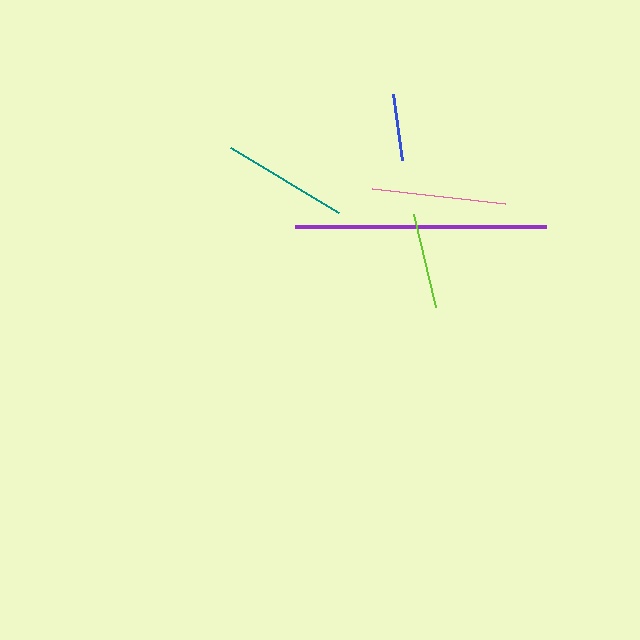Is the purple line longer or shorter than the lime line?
The purple line is longer than the lime line.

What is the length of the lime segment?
The lime segment is approximately 95 pixels long.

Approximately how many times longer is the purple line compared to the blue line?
The purple line is approximately 3.7 times the length of the blue line.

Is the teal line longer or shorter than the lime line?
The teal line is longer than the lime line.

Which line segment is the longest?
The purple line is the longest at approximately 250 pixels.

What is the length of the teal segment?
The teal segment is approximately 126 pixels long.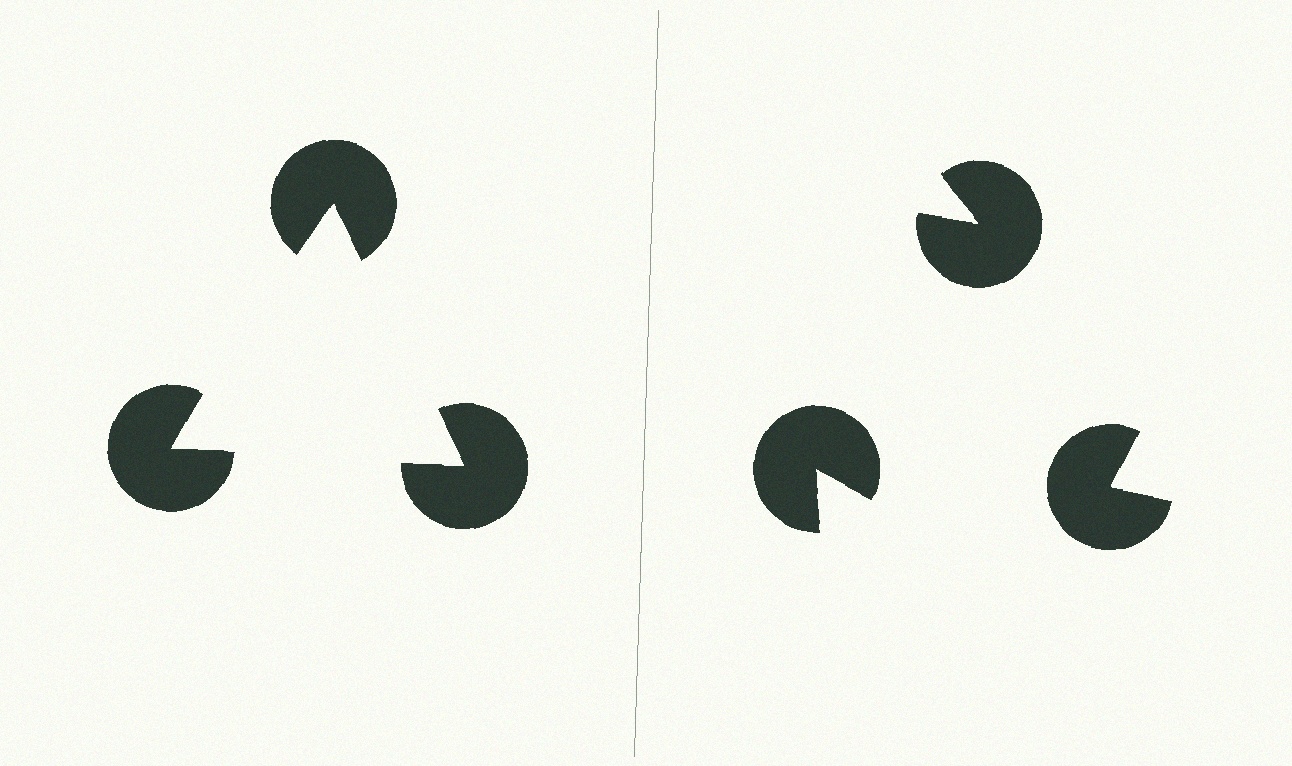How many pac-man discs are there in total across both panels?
6 — 3 on each side.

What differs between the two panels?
The pac-man discs are positioned identically on both sides; only the wedge orientations differ. On the left they align to a triangle; on the right they are misaligned.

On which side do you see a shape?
An illusory triangle appears on the left side. On the right side the wedge cuts are rotated, so no coherent shape forms.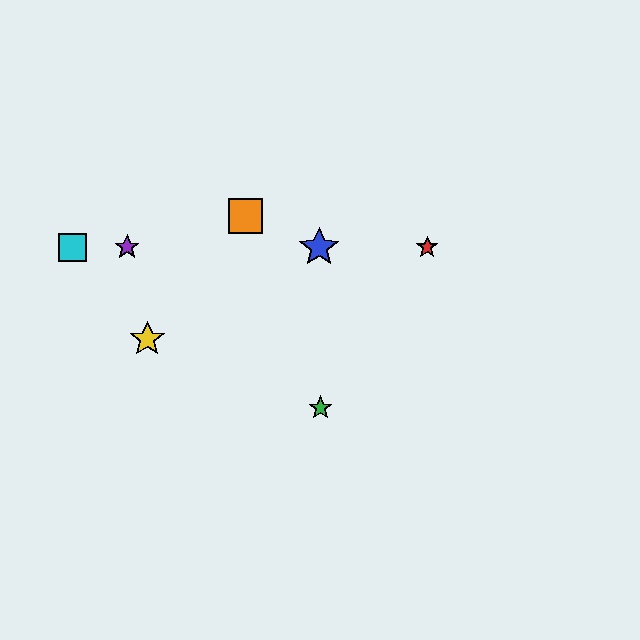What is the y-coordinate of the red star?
The red star is at y≈247.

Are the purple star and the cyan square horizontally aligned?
Yes, both are at y≈247.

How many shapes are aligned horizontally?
4 shapes (the red star, the blue star, the purple star, the cyan square) are aligned horizontally.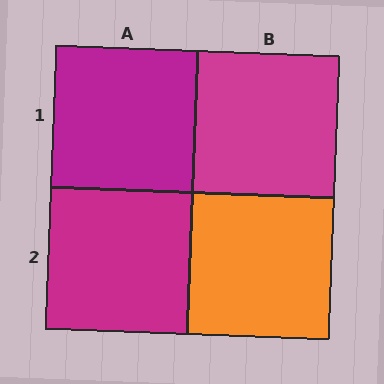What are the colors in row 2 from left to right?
Magenta, orange.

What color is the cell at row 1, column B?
Magenta.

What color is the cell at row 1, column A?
Magenta.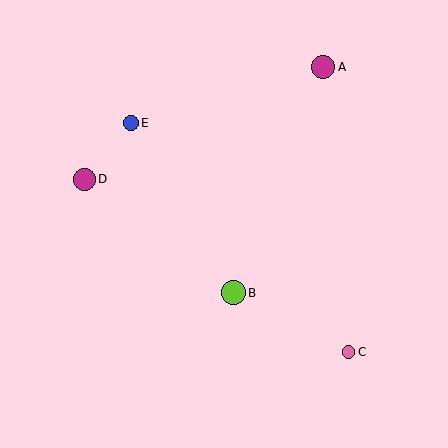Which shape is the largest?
The lime circle (labeled B) is the largest.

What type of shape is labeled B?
Shape B is a lime circle.